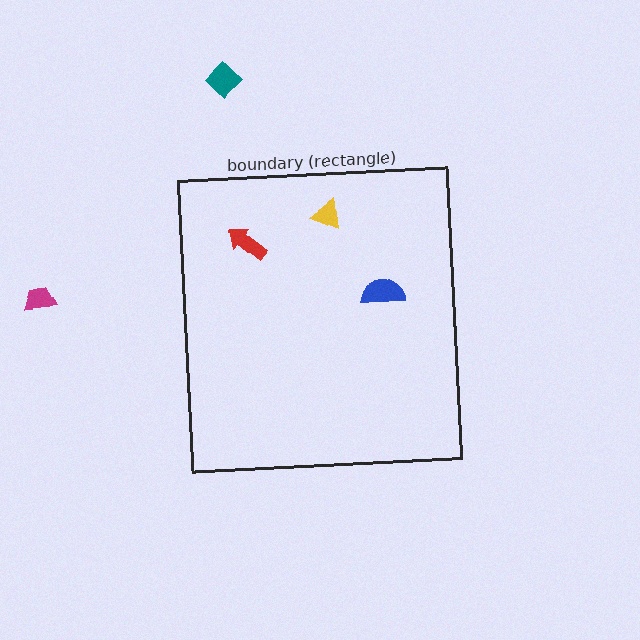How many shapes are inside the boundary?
3 inside, 2 outside.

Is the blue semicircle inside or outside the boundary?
Inside.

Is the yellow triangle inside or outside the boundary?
Inside.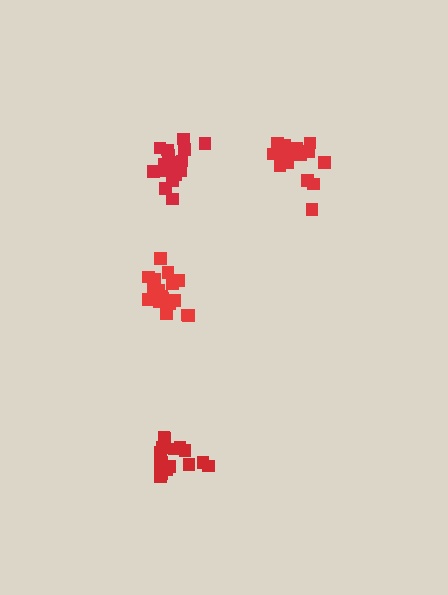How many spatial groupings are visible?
There are 4 spatial groupings.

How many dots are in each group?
Group 1: 19 dots, Group 2: 17 dots, Group 3: 17 dots, Group 4: 19 dots (72 total).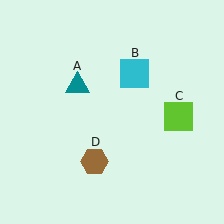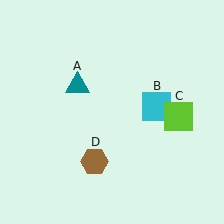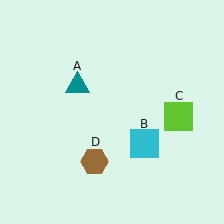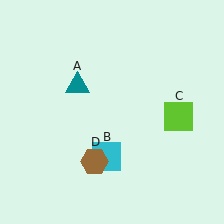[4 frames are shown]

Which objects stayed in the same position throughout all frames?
Teal triangle (object A) and lime square (object C) and brown hexagon (object D) remained stationary.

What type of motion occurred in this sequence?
The cyan square (object B) rotated clockwise around the center of the scene.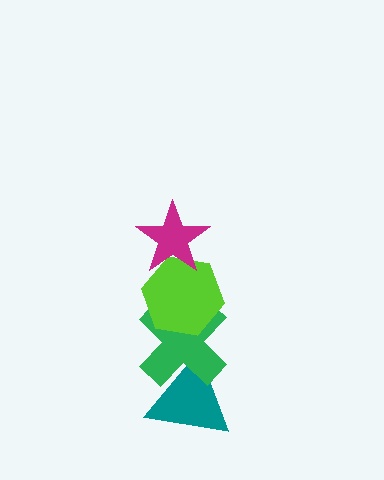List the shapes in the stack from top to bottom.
From top to bottom: the magenta star, the lime hexagon, the green cross, the teal triangle.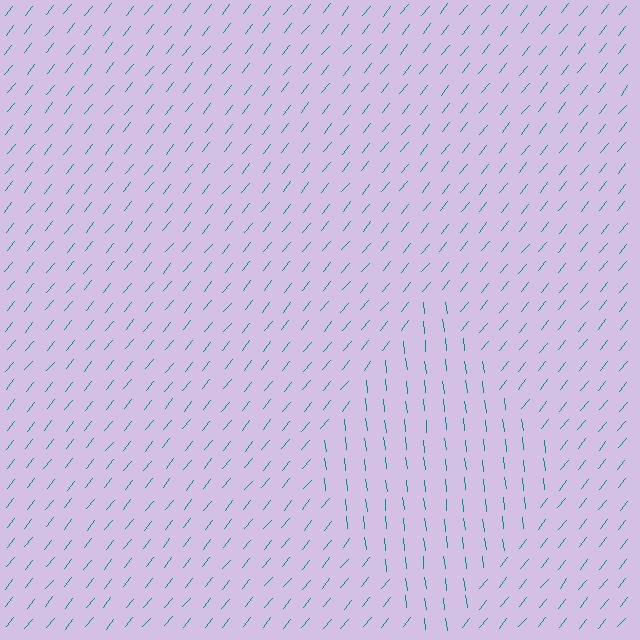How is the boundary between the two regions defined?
The boundary is defined purely by a change in line orientation (approximately 45 degrees difference). All lines are the same color and thickness.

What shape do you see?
I see a diamond.